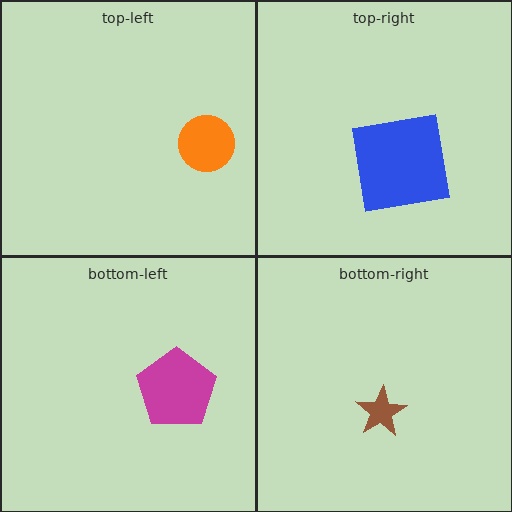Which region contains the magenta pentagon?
The bottom-left region.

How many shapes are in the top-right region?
1.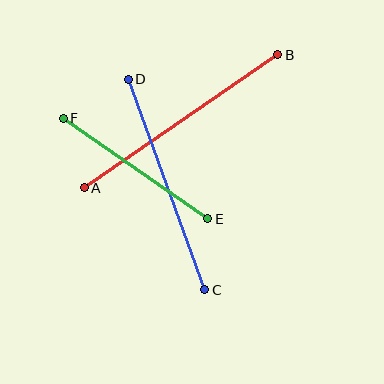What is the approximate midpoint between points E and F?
The midpoint is at approximately (136, 168) pixels.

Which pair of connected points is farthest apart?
Points A and B are farthest apart.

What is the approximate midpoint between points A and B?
The midpoint is at approximately (181, 121) pixels.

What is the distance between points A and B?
The distance is approximately 234 pixels.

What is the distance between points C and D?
The distance is approximately 224 pixels.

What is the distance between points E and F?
The distance is approximately 176 pixels.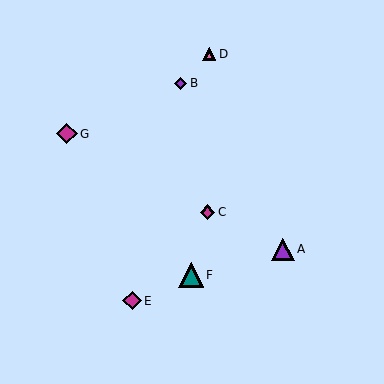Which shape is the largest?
The teal triangle (labeled F) is the largest.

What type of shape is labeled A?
Shape A is a purple triangle.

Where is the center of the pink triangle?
The center of the pink triangle is at (209, 54).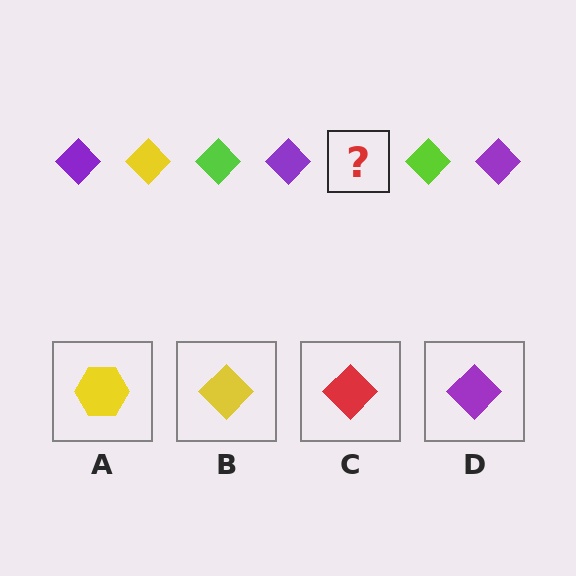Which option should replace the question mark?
Option B.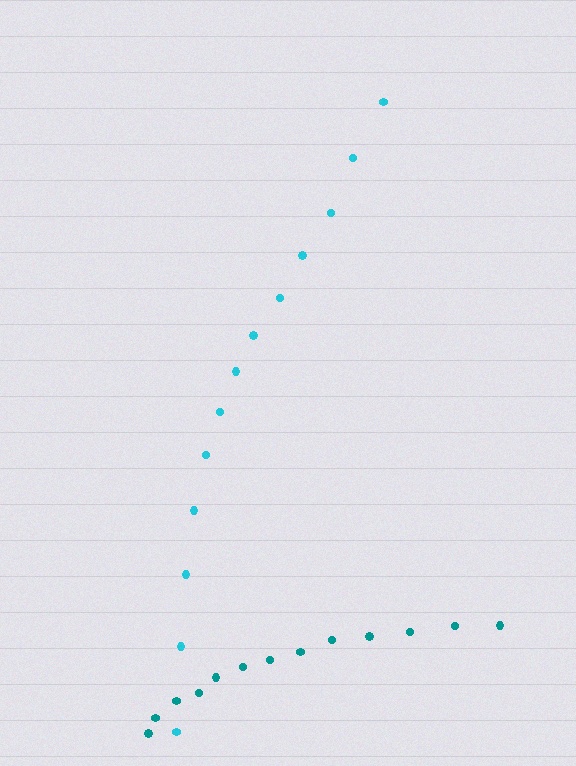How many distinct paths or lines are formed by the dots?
There are 2 distinct paths.